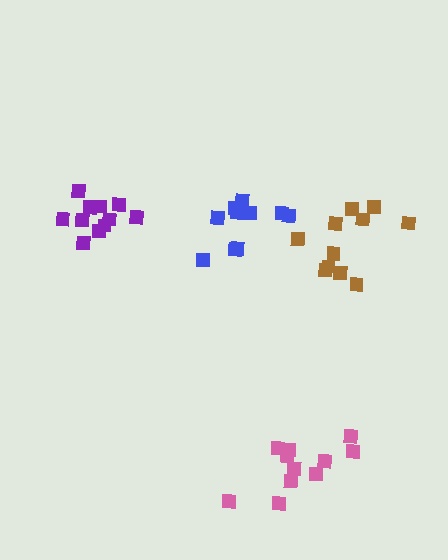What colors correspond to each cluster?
The clusters are colored: purple, brown, pink, blue.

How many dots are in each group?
Group 1: 11 dots, Group 2: 11 dots, Group 3: 11 dots, Group 4: 10 dots (43 total).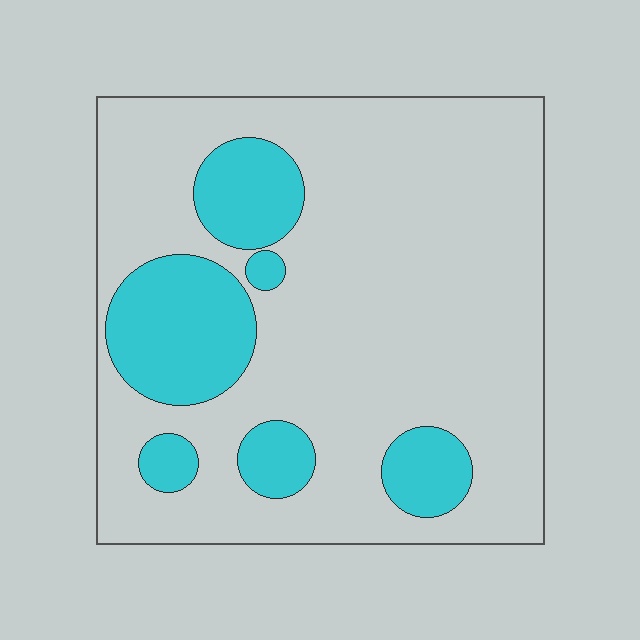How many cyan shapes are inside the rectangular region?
6.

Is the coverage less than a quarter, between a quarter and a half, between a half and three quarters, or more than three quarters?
Less than a quarter.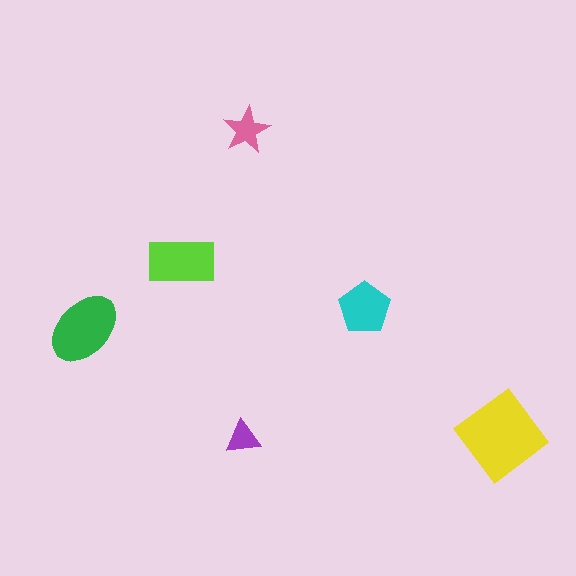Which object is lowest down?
The purple triangle is bottommost.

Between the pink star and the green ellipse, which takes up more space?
The green ellipse.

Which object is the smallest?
The purple triangle.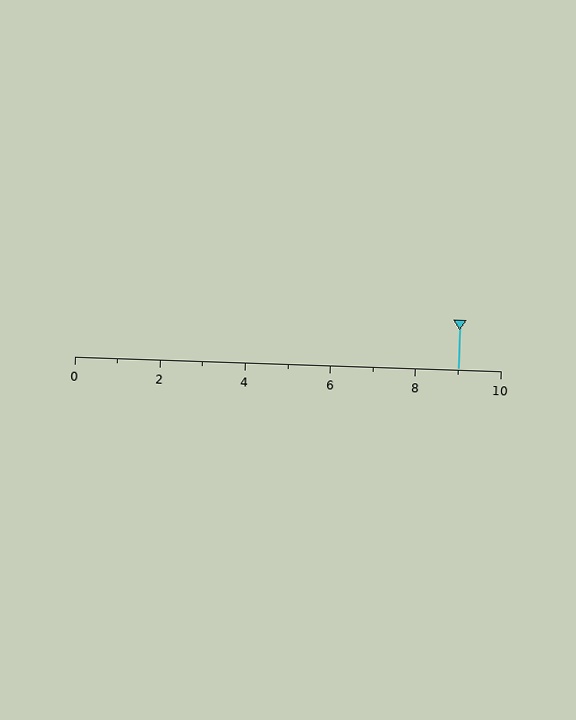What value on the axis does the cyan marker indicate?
The marker indicates approximately 9.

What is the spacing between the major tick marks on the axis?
The major ticks are spaced 2 apart.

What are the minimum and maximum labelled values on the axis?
The axis runs from 0 to 10.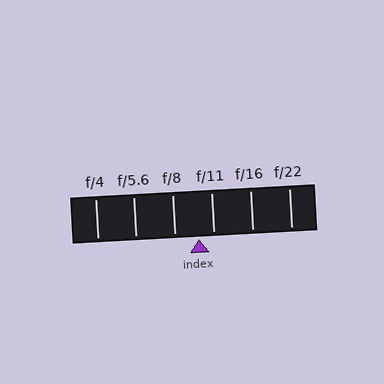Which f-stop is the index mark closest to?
The index mark is closest to f/11.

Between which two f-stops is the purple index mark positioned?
The index mark is between f/8 and f/11.